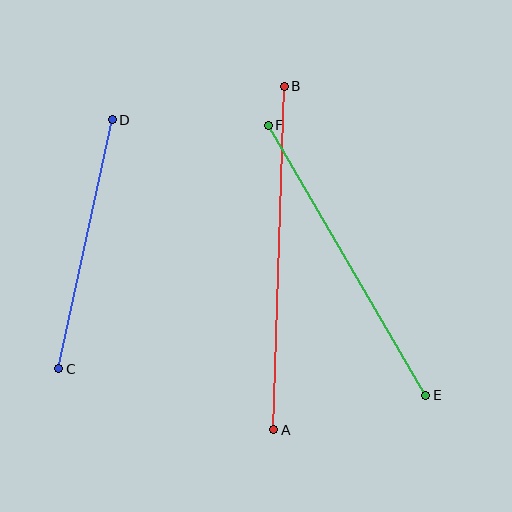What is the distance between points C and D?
The distance is approximately 254 pixels.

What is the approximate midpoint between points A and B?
The midpoint is at approximately (279, 258) pixels.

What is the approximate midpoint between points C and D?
The midpoint is at approximately (85, 244) pixels.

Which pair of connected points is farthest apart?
Points A and B are farthest apart.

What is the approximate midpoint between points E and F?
The midpoint is at approximately (347, 260) pixels.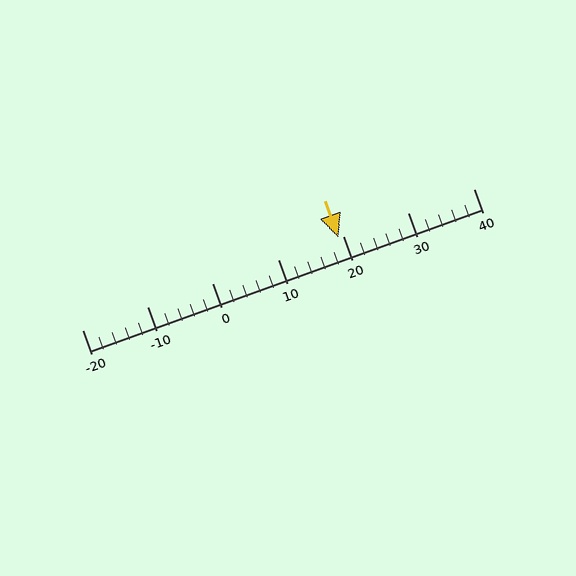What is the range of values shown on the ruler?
The ruler shows values from -20 to 40.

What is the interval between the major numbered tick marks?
The major tick marks are spaced 10 units apart.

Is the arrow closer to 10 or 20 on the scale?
The arrow is closer to 20.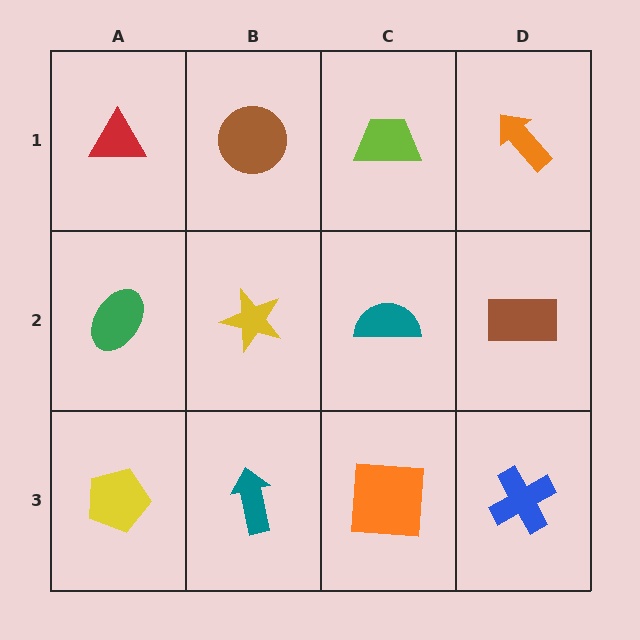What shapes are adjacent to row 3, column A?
A green ellipse (row 2, column A), a teal arrow (row 3, column B).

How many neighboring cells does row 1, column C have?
3.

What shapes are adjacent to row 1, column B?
A yellow star (row 2, column B), a red triangle (row 1, column A), a lime trapezoid (row 1, column C).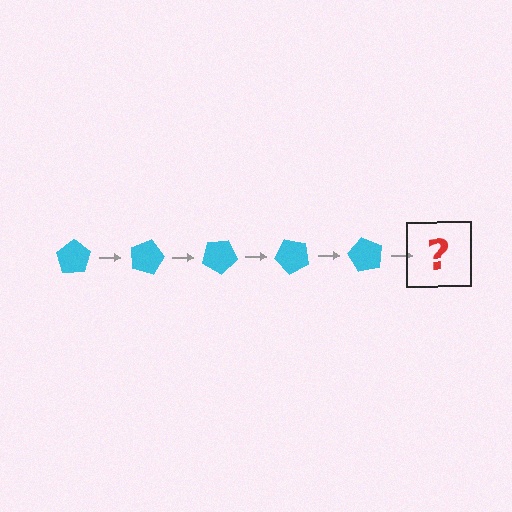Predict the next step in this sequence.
The next step is a cyan pentagon rotated 75 degrees.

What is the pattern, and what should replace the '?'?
The pattern is that the pentagon rotates 15 degrees each step. The '?' should be a cyan pentagon rotated 75 degrees.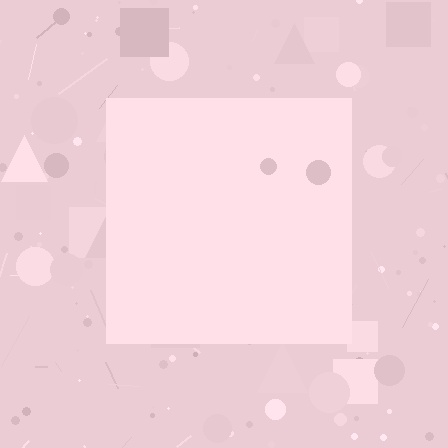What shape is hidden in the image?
A square is hidden in the image.